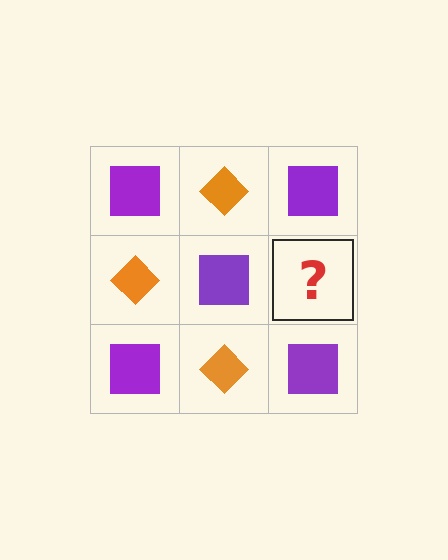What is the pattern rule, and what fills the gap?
The rule is that it alternates purple square and orange diamond in a checkerboard pattern. The gap should be filled with an orange diamond.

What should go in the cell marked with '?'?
The missing cell should contain an orange diamond.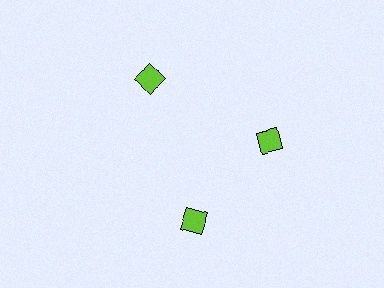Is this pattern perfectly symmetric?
No. The 3 lime squares are arranged in a ring, but one element near the 7 o'clock position is rotated out of alignment along the ring, breaking the 3-fold rotational symmetry.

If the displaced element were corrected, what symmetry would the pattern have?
It would have 3-fold rotational symmetry — the pattern would map onto itself every 120 degrees.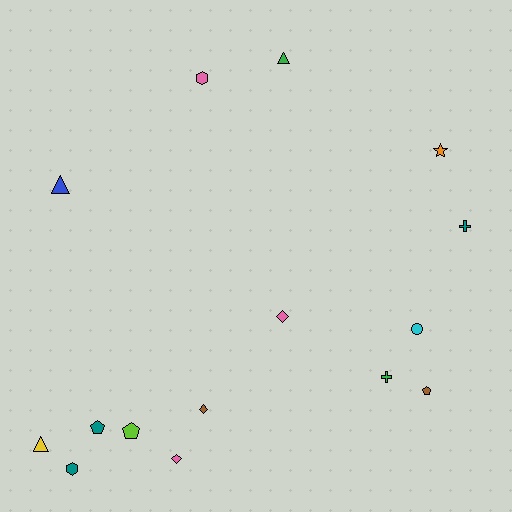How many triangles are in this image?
There are 3 triangles.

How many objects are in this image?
There are 15 objects.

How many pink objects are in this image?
There are 3 pink objects.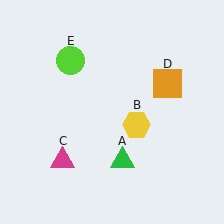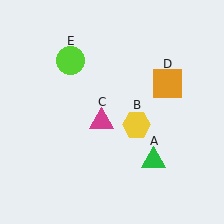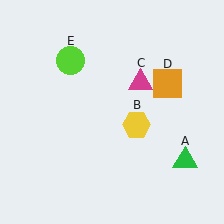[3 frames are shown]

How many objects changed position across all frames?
2 objects changed position: green triangle (object A), magenta triangle (object C).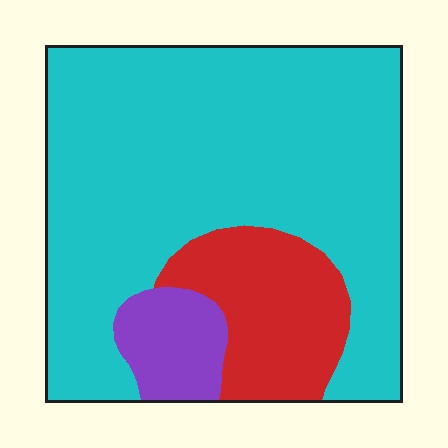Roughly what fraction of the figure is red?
Red covers 18% of the figure.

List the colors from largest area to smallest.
From largest to smallest: cyan, red, purple.